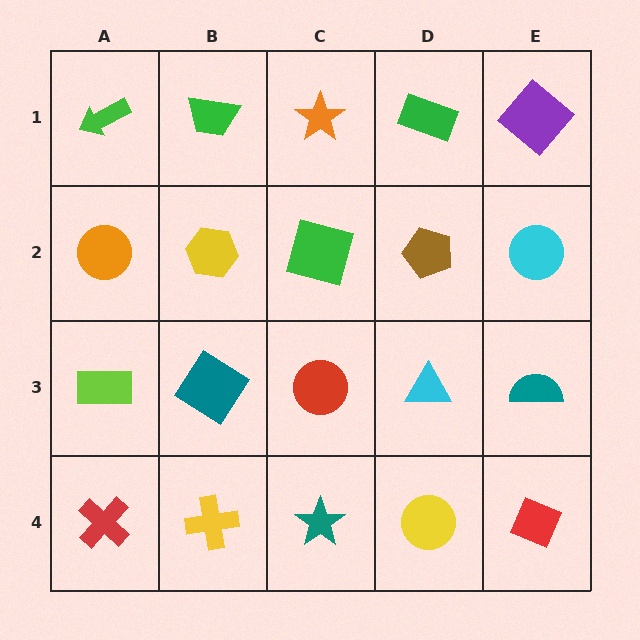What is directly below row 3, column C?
A teal star.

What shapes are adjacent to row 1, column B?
A yellow hexagon (row 2, column B), a green arrow (row 1, column A), an orange star (row 1, column C).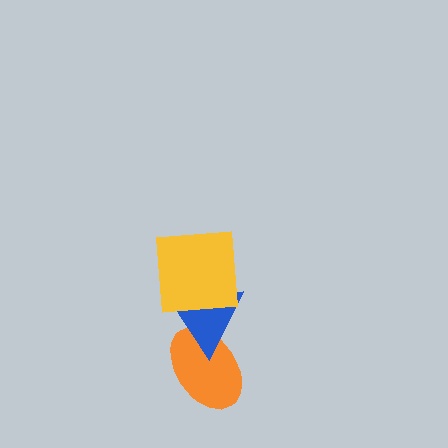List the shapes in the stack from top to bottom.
From top to bottom: the yellow square, the blue triangle, the orange ellipse.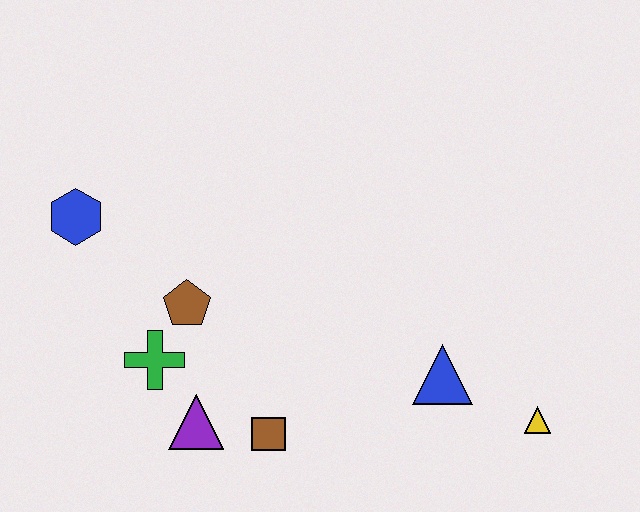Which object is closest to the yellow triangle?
The blue triangle is closest to the yellow triangle.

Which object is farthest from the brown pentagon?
The yellow triangle is farthest from the brown pentagon.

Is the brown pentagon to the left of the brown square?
Yes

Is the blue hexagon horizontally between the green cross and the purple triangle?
No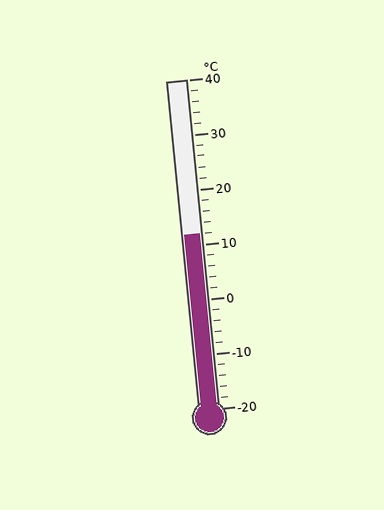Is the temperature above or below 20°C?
The temperature is below 20°C.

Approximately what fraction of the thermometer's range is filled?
The thermometer is filled to approximately 55% of its range.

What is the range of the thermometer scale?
The thermometer scale ranges from -20°C to 40°C.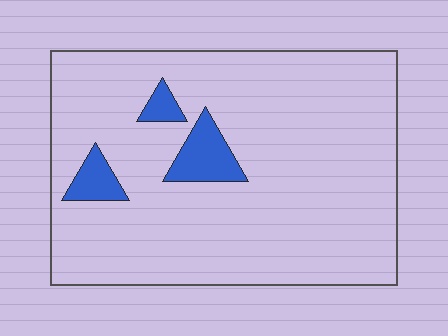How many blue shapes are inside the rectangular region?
3.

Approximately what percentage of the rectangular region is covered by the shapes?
Approximately 10%.